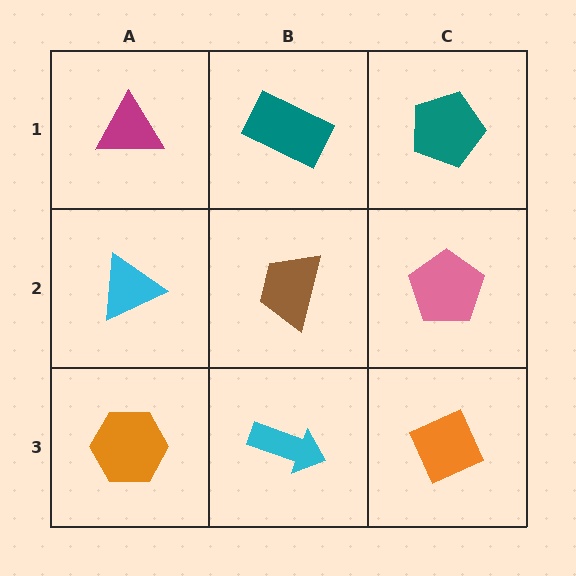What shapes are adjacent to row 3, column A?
A cyan triangle (row 2, column A), a cyan arrow (row 3, column B).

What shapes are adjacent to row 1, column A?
A cyan triangle (row 2, column A), a teal rectangle (row 1, column B).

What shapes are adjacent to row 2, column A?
A magenta triangle (row 1, column A), an orange hexagon (row 3, column A), a brown trapezoid (row 2, column B).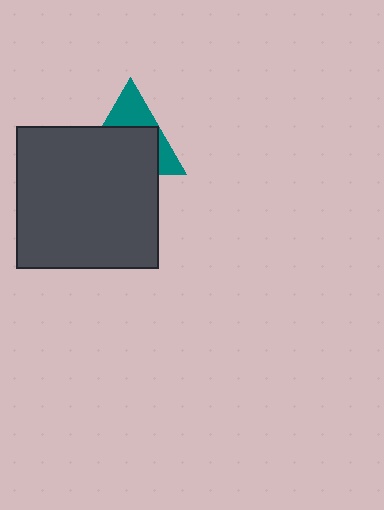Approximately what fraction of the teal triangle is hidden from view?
Roughly 63% of the teal triangle is hidden behind the dark gray square.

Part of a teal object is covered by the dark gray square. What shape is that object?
It is a triangle.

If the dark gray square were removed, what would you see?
You would see the complete teal triangle.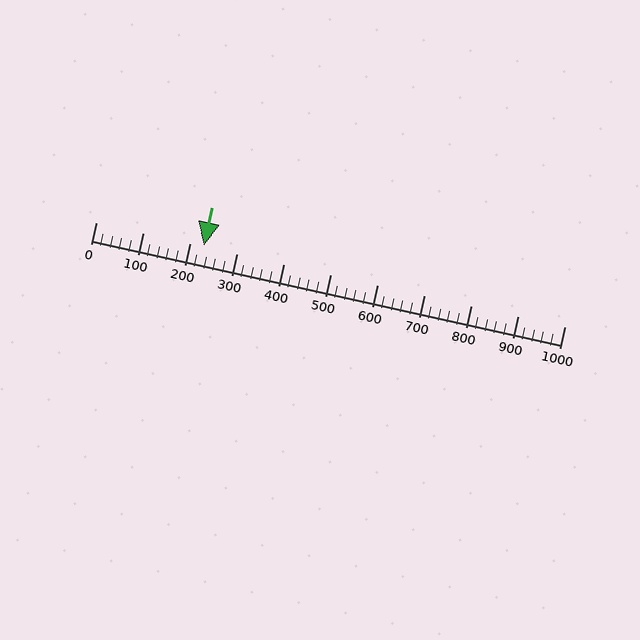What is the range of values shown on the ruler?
The ruler shows values from 0 to 1000.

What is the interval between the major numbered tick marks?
The major tick marks are spaced 100 units apart.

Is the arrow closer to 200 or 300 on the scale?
The arrow is closer to 200.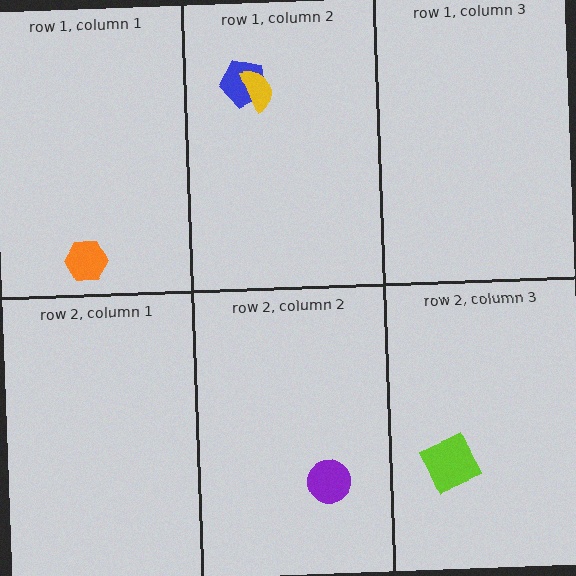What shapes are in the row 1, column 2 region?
The blue pentagon, the yellow semicircle.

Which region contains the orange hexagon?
The row 1, column 1 region.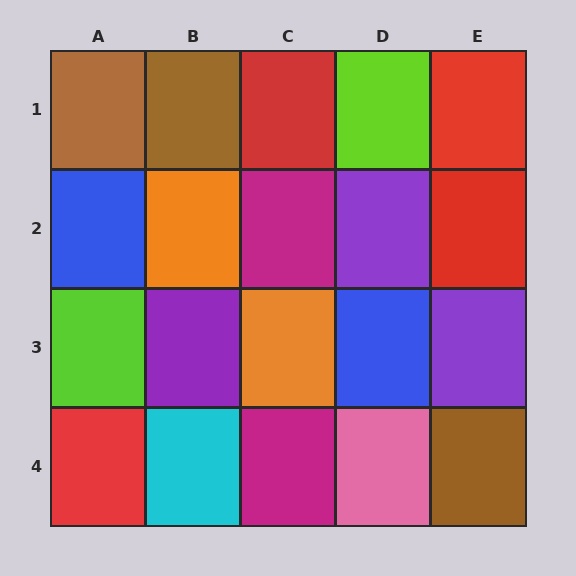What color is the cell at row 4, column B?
Cyan.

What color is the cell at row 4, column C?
Magenta.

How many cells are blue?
2 cells are blue.